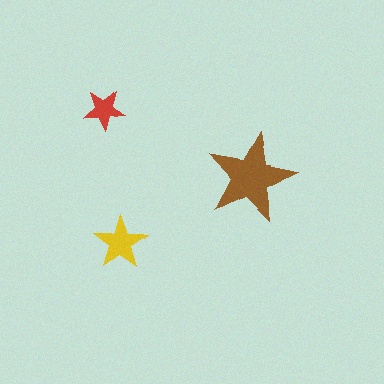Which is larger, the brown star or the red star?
The brown one.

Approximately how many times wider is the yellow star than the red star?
About 1.5 times wider.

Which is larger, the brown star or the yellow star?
The brown one.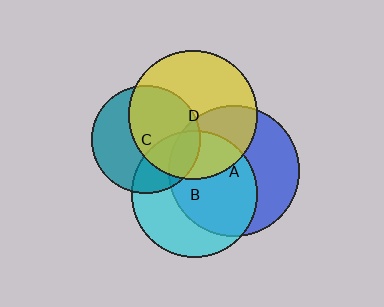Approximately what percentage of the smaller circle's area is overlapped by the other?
Approximately 55%.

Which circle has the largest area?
Circle A (blue).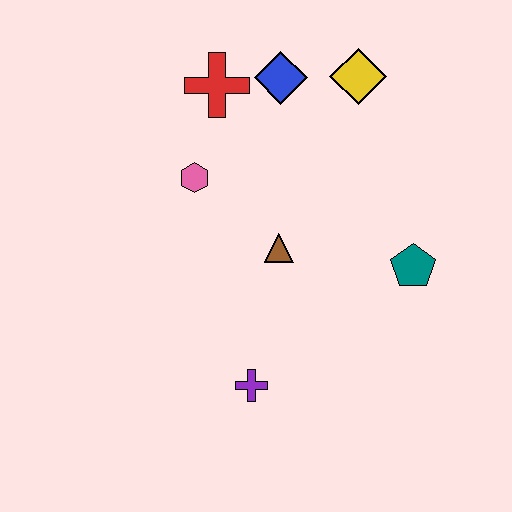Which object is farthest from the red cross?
The purple cross is farthest from the red cross.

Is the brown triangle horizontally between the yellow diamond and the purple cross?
Yes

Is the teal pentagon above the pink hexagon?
No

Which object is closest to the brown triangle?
The pink hexagon is closest to the brown triangle.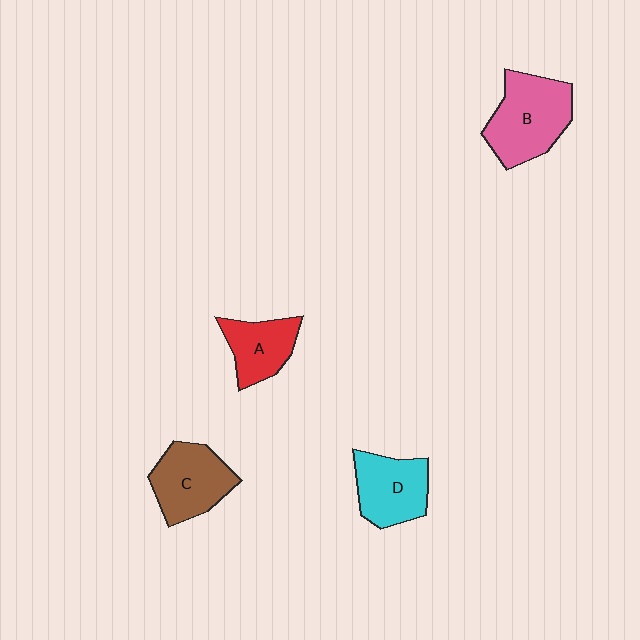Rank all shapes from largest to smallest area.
From largest to smallest: B (pink), C (brown), D (cyan), A (red).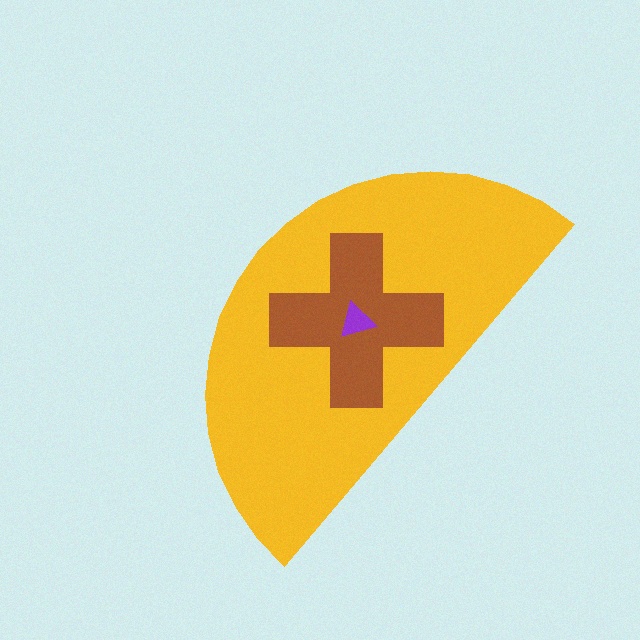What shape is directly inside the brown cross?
The purple triangle.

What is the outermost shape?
The yellow semicircle.